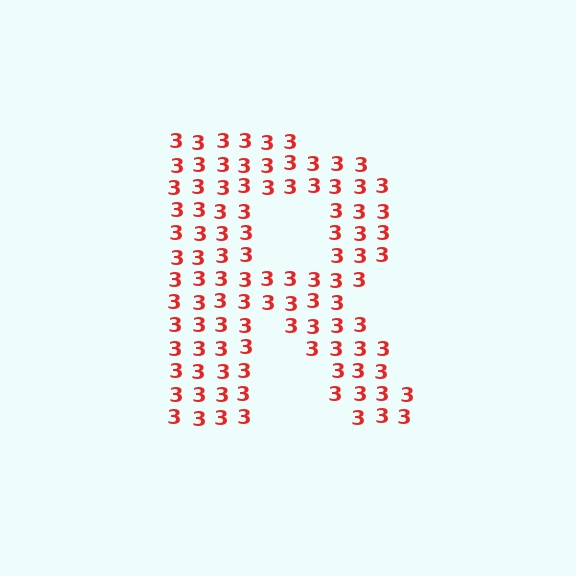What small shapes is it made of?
It is made of small digit 3's.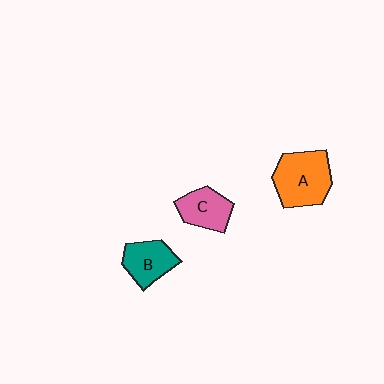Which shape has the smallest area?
Shape C (pink).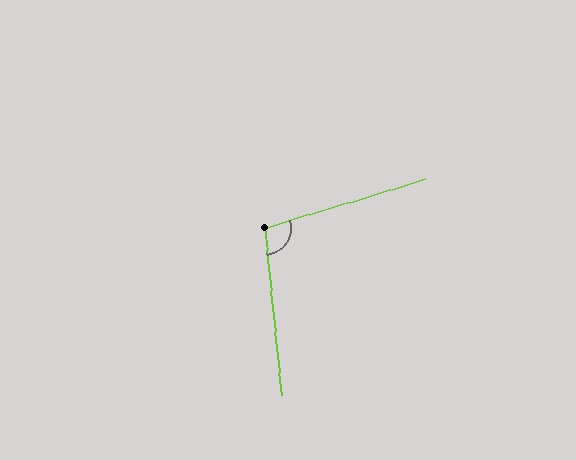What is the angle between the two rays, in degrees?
Approximately 101 degrees.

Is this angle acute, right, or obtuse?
It is obtuse.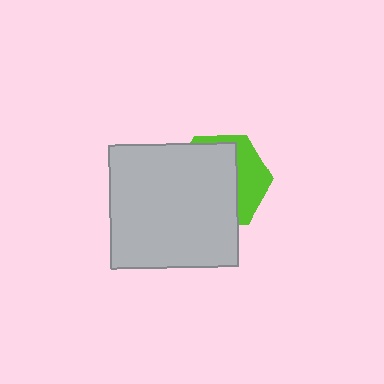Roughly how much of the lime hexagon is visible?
A small part of it is visible (roughly 35%).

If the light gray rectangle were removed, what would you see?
You would see the complete lime hexagon.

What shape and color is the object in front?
The object in front is a light gray rectangle.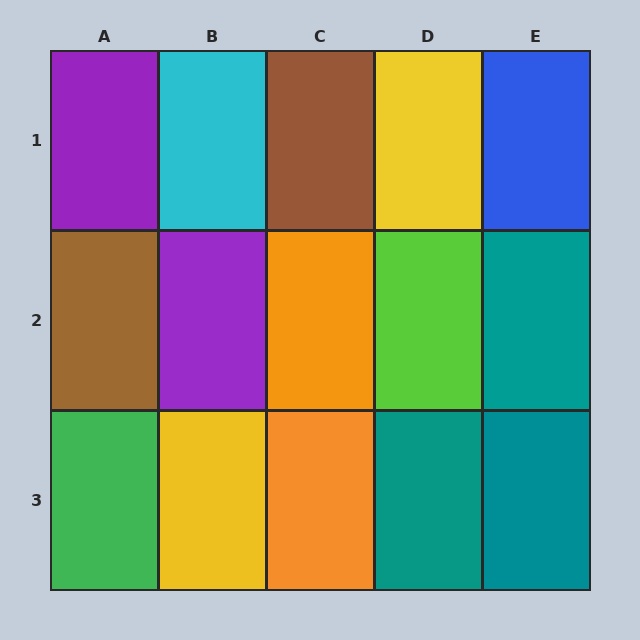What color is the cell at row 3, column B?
Yellow.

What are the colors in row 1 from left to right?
Purple, cyan, brown, yellow, blue.